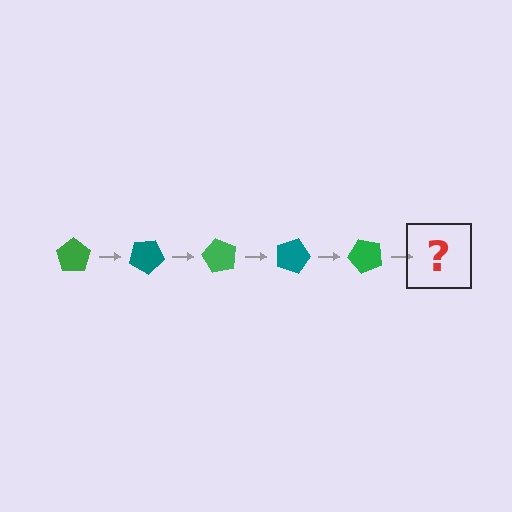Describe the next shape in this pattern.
It should be a teal pentagon, rotated 150 degrees from the start.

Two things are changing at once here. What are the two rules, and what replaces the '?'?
The two rules are that it rotates 30 degrees each step and the color cycles through green and teal. The '?' should be a teal pentagon, rotated 150 degrees from the start.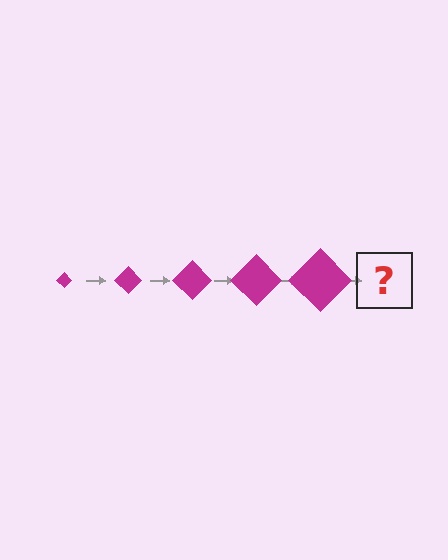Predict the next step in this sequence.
The next step is a magenta diamond, larger than the previous one.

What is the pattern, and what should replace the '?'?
The pattern is that the diamond gets progressively larger each step. The '?' should be a magenta diamond, larger than the previous one.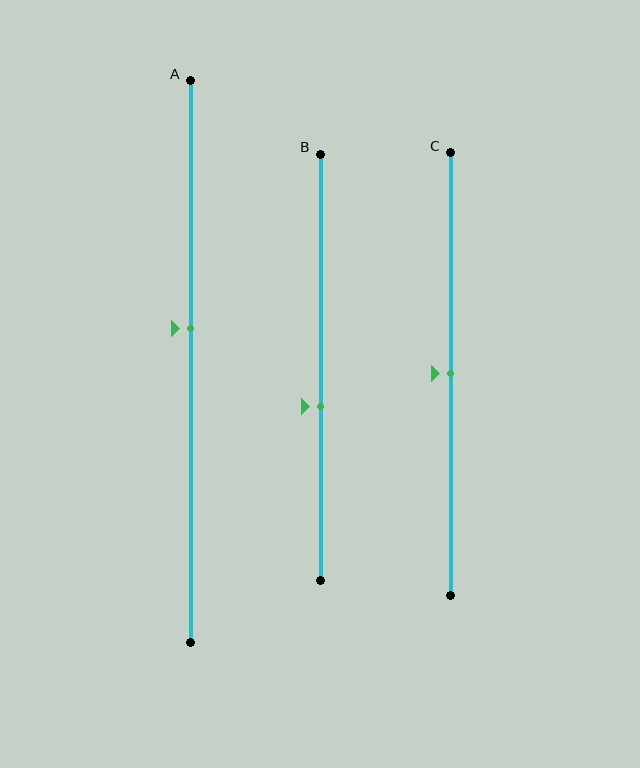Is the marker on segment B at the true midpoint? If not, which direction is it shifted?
No, the marker on segment B is shifted downward by about 9% of the segment length.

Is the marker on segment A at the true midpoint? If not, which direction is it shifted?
No, the marker on segment A is shifted upward by about 6% of the segment length.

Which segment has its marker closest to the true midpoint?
Segment C has its marker closest to the true midpoint.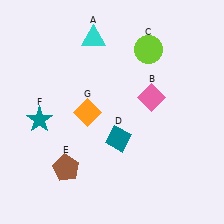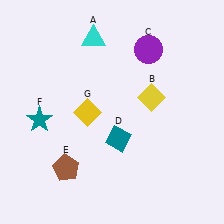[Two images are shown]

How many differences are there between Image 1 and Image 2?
There are 3 differences between the two images.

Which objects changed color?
B changed from pink to yellow. C changed from lime to purple. G changed from orange to yellow.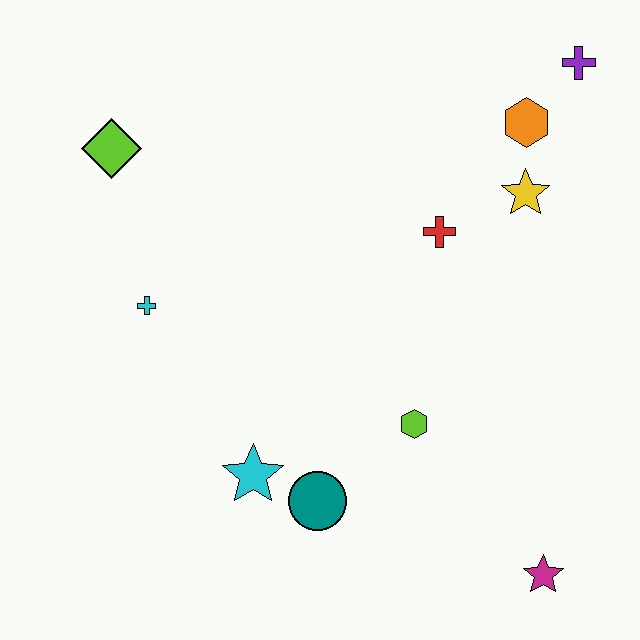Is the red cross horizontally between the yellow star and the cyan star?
Yes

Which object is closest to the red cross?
The yellow star is closest to the red cross.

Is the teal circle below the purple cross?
Yes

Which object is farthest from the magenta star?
The lime diamond is farthest from the magenta star.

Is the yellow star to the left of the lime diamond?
No